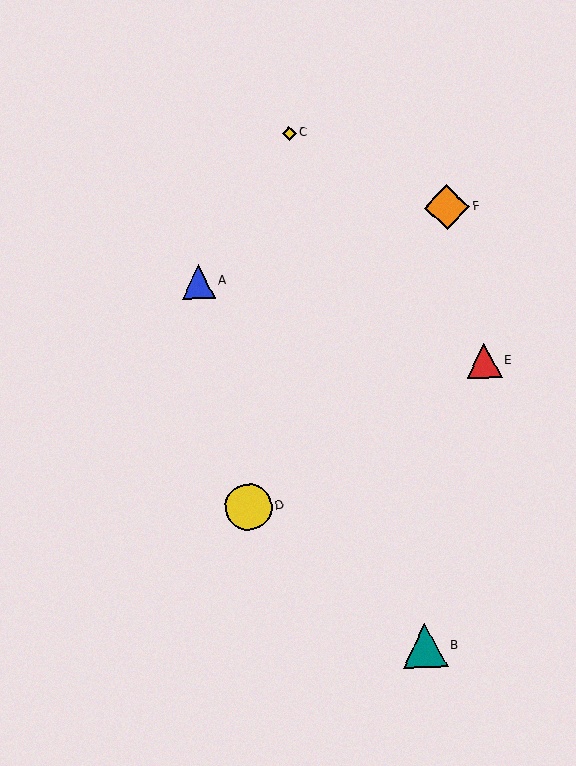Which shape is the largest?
The yellow circle (labeled D) is the largest.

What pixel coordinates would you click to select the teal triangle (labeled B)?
Click at (425, 646) to select the teal triangle B.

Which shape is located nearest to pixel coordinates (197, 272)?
The blue triangle (labeled A) at (198, 282) is nearest to that location.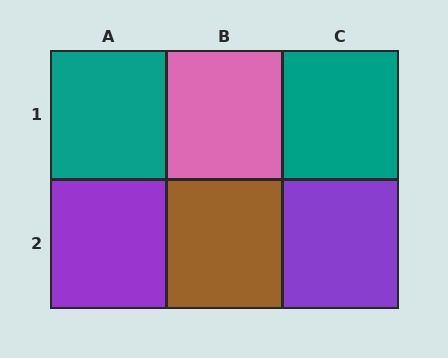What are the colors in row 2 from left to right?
Purple, brown, purple.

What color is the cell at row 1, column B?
Pink.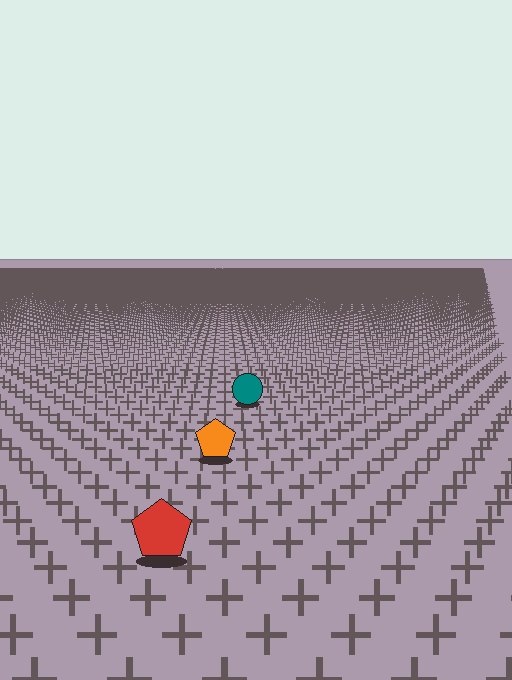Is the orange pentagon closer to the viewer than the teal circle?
Yes. The orange pentagon is closer — you can tell from the texture gradient: the ground texture is coarser near it.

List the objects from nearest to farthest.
From nearest to farthest: the red pentagon, the orange pentagon, the teal circle.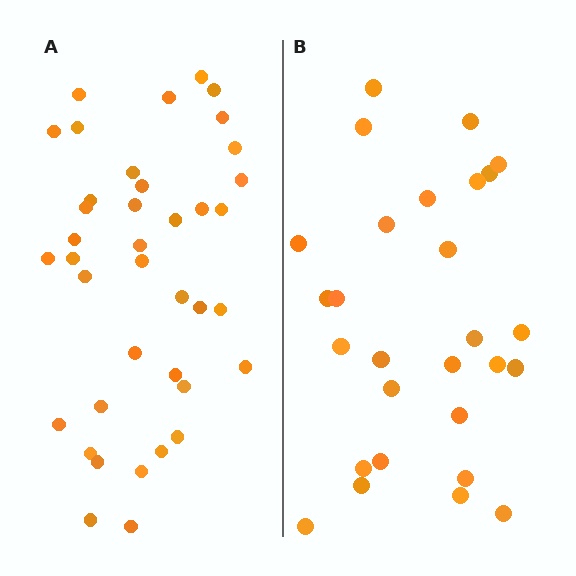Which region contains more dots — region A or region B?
Region A (the left region) has more dots.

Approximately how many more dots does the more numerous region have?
Region A has roughly 12 or so more dots than region B.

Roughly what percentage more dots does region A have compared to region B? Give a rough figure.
About 40% more.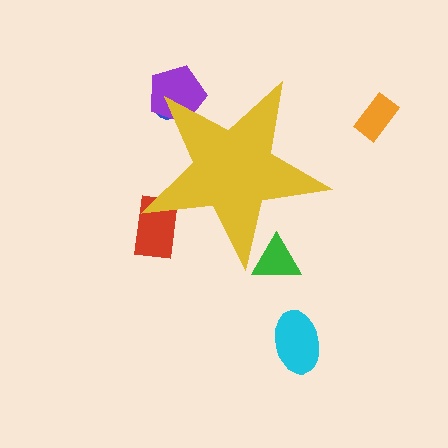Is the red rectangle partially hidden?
Yes, the red rectangle is partially hidden behind the yellow star.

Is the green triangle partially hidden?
Yes, the green triangle is partially hidden behind the yellow star.